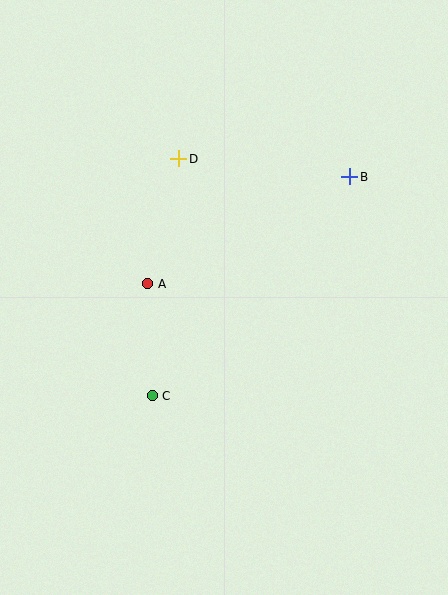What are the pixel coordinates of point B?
Point B is at (350, 177).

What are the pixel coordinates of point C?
Point C is at (152, 396).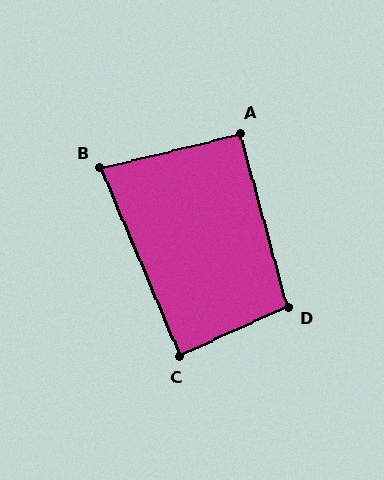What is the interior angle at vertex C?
Approximately 88 degrees (approximately right).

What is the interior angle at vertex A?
Approximately 92 degrees (approximately right).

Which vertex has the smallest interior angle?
B, at approximately 81 degrees.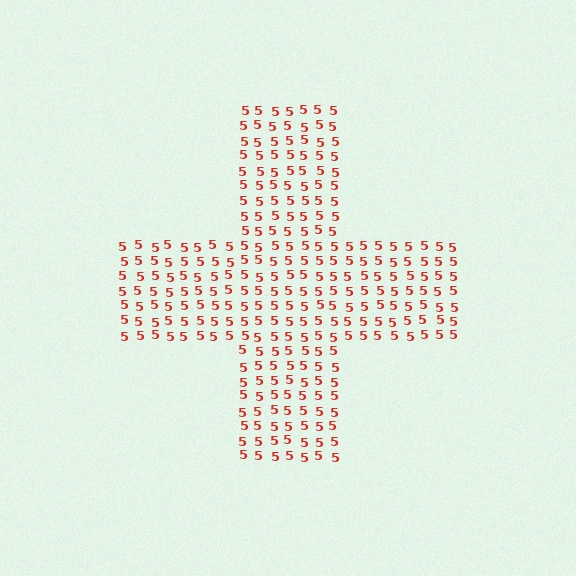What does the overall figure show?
The overall figure shows a cross.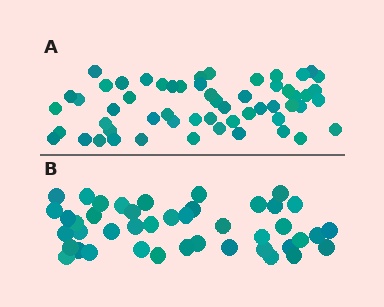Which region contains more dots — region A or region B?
Region A (the top region) has more dots.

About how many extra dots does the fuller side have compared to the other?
Region A has approximately 15 more dots than region B.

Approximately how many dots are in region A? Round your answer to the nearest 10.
About 60 dots. (The exact count is 56, which rounds to 60.)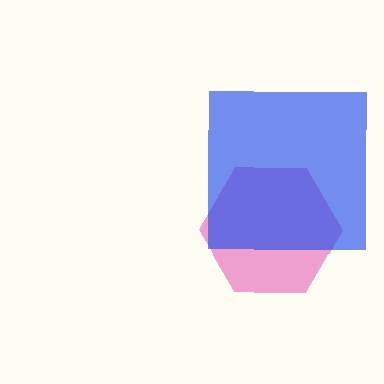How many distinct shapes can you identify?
There are 2 distinct shapes: a pink hexagon, a blue square.